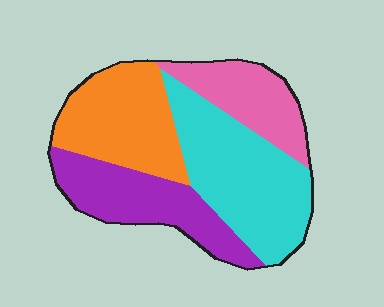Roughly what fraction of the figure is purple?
Purple covers 23% of the figure.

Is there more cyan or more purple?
Cyan.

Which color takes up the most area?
Cyan, at roughly 35%.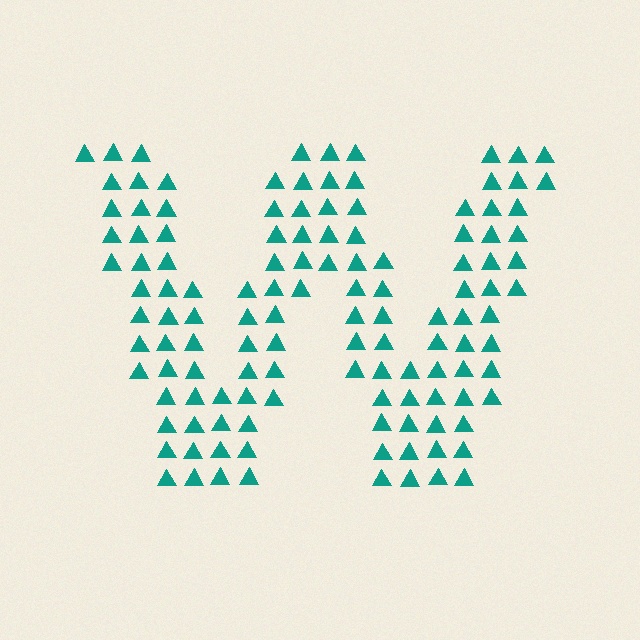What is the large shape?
The large shape is the letter W.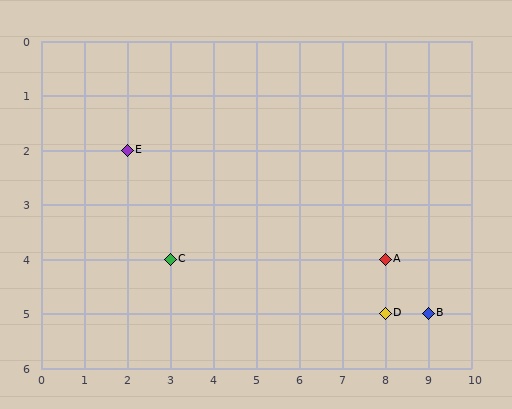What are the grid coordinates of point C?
Point C is at grid coordinates (3, 4).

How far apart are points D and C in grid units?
Points D and C are 5 columns and 1 row apart (about 5.1 grid units diagonally).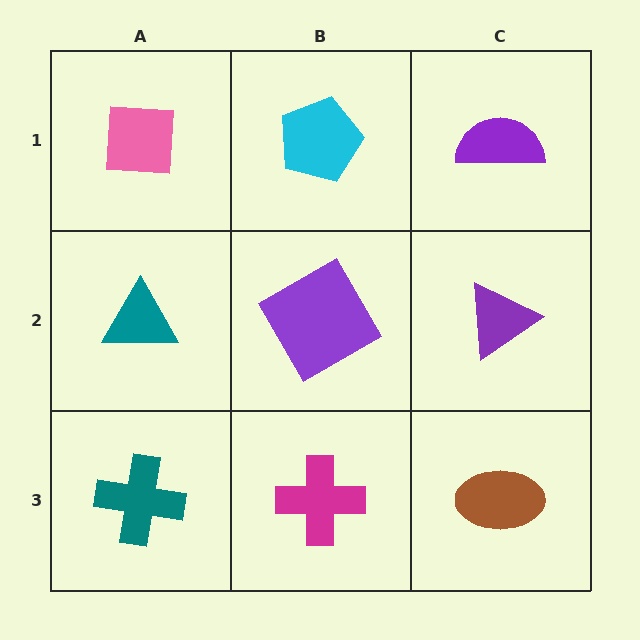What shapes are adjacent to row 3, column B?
A purple square (row 2, column B), a teal cross (row 3, column A), a brown ellipse (row 3, column C).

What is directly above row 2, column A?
A pink square.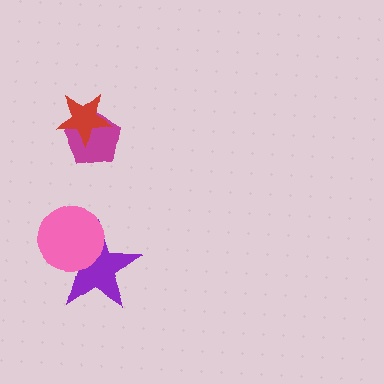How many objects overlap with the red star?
1 object overlaps with the red star.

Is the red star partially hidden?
No, no other shape covers it.